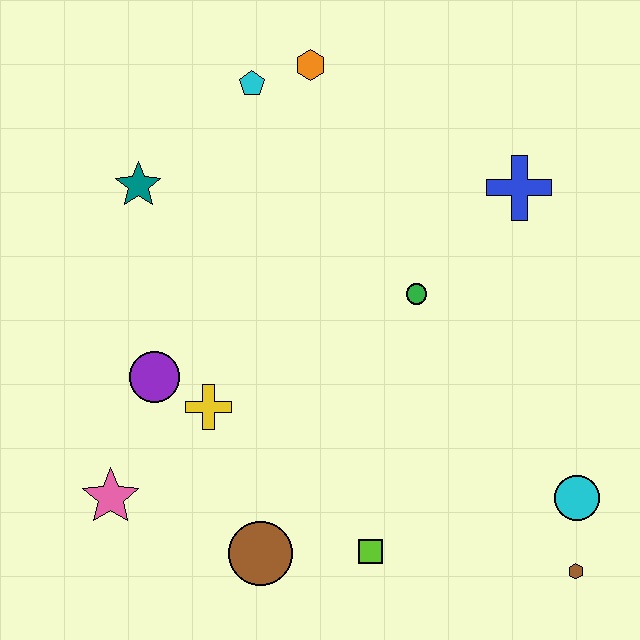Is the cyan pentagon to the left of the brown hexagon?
Yes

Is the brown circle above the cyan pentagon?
No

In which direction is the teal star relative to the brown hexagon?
The teal star is to the left of the brown hexagon.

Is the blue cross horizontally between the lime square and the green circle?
No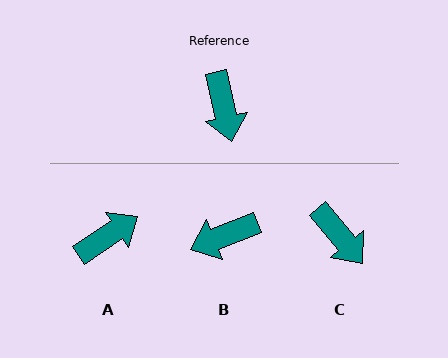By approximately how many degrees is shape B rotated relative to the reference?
Approximately 80 degrees clockwise.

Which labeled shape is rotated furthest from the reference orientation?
A, about 111 degrees away.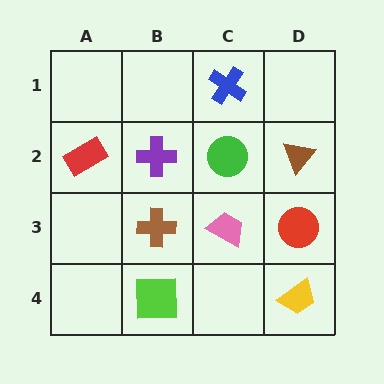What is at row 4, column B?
A lime square.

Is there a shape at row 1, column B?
No, that cell is empty.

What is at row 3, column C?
A pink trapezoid.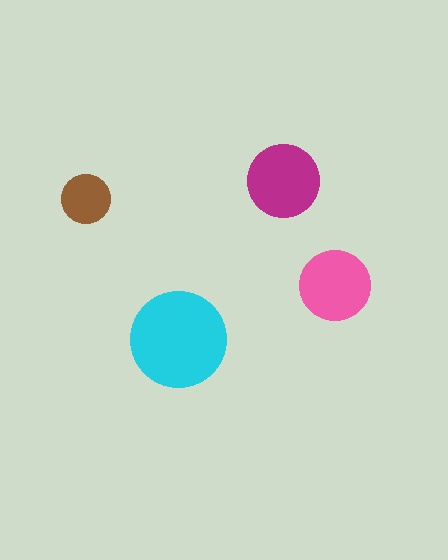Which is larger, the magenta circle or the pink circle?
The magenta one.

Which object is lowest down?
The cyan circle is bottommost.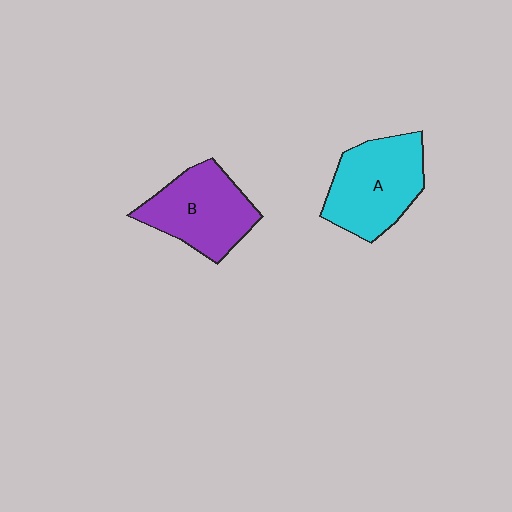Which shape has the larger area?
Shape A (cyan).